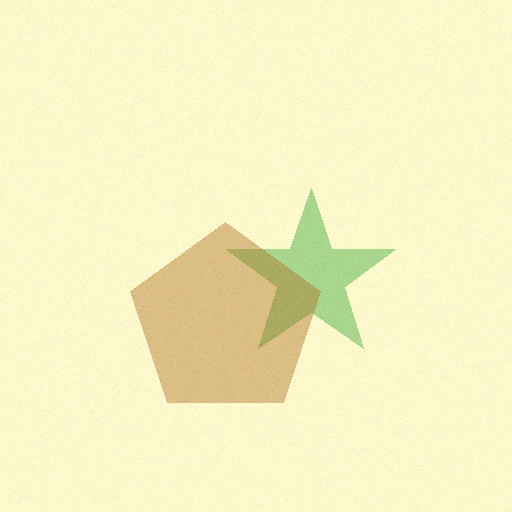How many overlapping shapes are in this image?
There are 2 overlapping shapes in the image.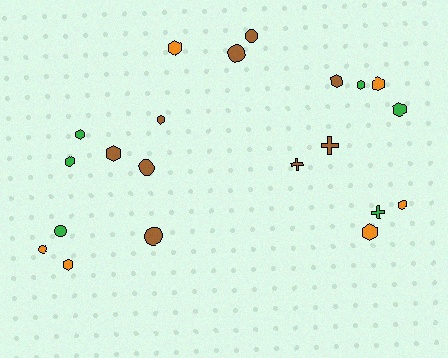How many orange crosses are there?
There are no orange crosses.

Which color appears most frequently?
Brown, with 9 objects.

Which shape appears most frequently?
Hexagon, with 12 objects.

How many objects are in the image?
There are 21 objects.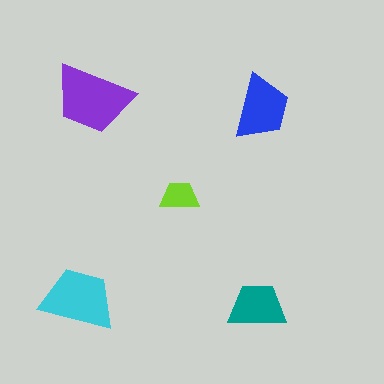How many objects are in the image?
There are 5 objects in the image.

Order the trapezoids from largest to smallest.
the purple one, the cyan one, the blue one, the teal one, the lime one.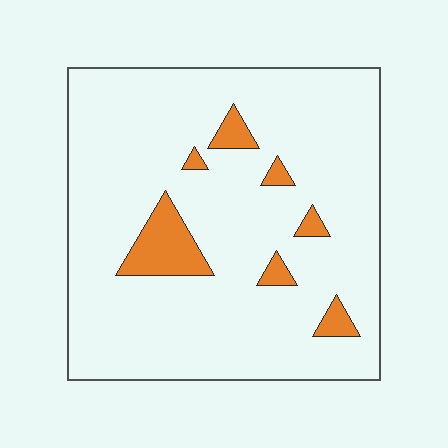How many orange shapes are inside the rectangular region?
7.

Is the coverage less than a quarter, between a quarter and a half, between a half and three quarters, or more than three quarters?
Less than a quarter.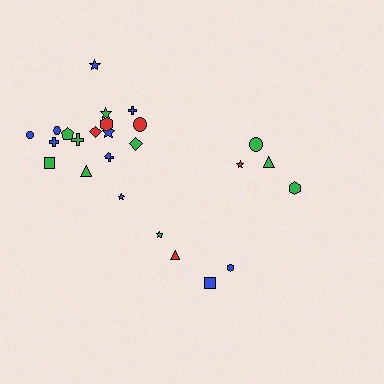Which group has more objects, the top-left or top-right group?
The top-left group.